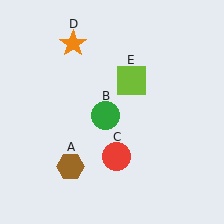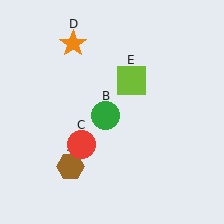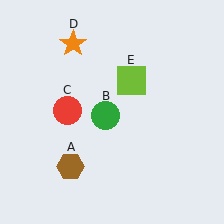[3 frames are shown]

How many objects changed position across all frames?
1 object changed position: red circle (object C).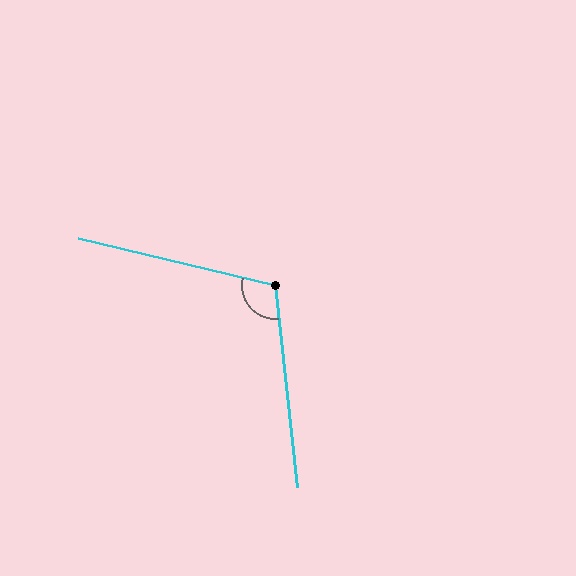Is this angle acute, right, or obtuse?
It is obtuse.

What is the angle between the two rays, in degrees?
Approximately 110 degrees.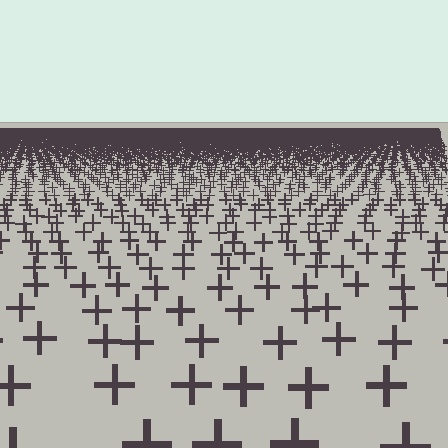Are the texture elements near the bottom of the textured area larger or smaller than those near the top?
Larger. Near the bottom, elements are closer to the viewer and appear at a bigger on-screen size.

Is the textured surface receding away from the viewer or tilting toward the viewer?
The surface is receding away from the viewer. Texture elements get smaller and denser toward the top.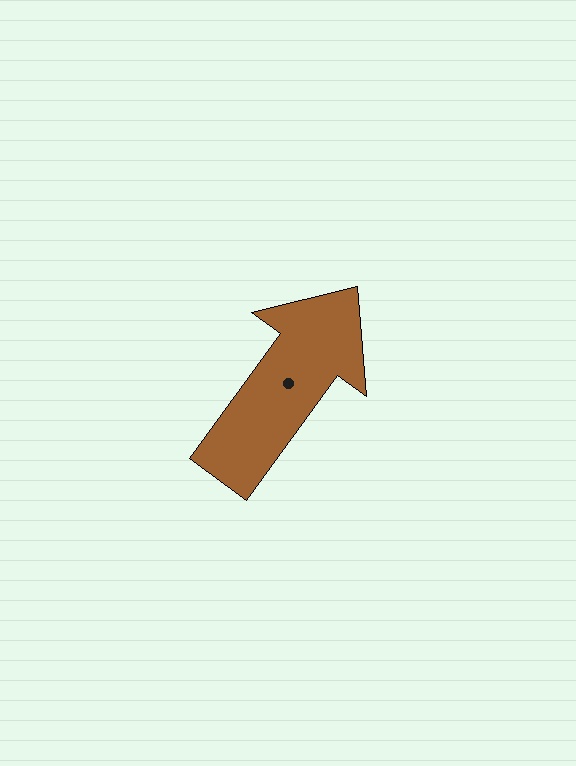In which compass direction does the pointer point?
Northeast.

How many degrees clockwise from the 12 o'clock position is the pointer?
Approximately 36 degrees.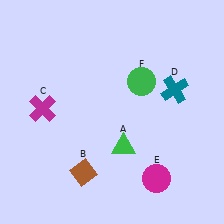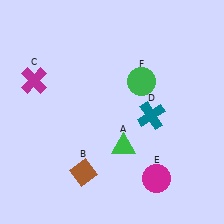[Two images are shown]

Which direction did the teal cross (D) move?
The teal cross (D) moved down.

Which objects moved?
The objects that moved are: the magenta cross (C), the teal cross (D).